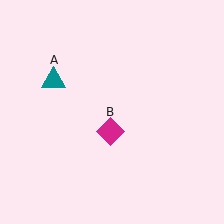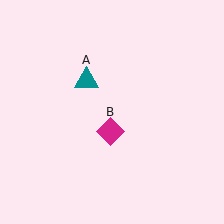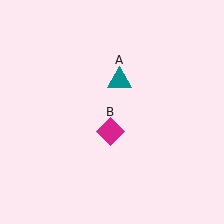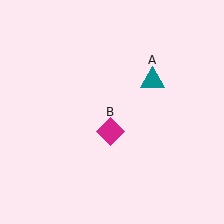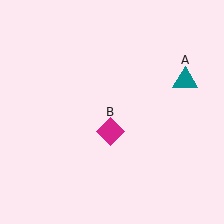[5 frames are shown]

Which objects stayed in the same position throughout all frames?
Magenta diamond (object B) remained stationary.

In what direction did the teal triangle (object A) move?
The teal triangle (object A) moved right.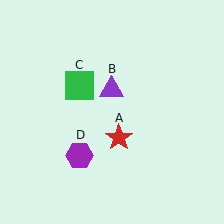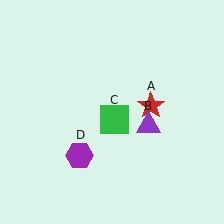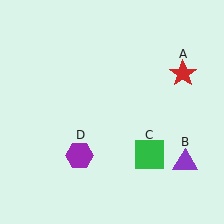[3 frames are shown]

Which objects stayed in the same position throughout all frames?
Purple hexagon (object D) remained stationary.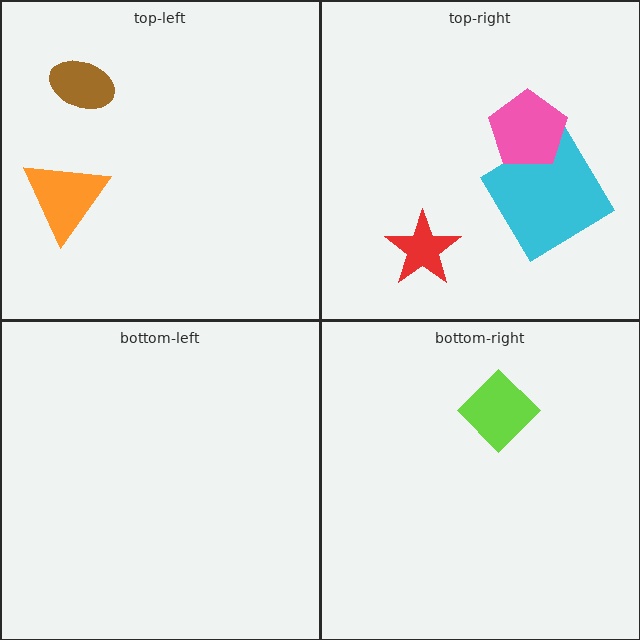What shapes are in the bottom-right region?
The lime diamond.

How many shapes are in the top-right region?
3.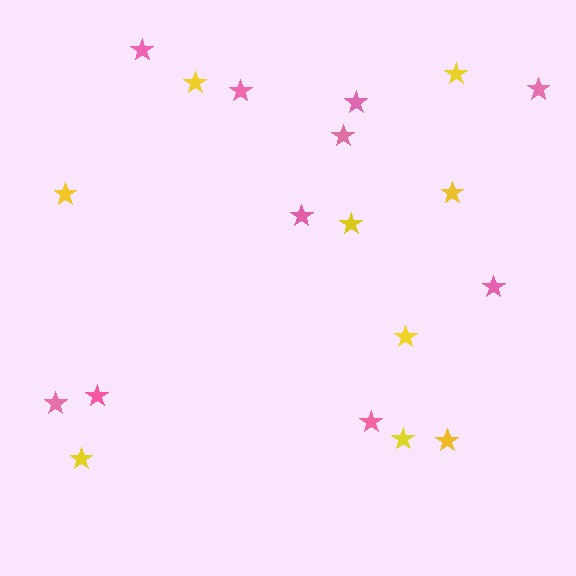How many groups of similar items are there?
There are 2 groups: one group of pink stars (10) and one group of yellow stars (9).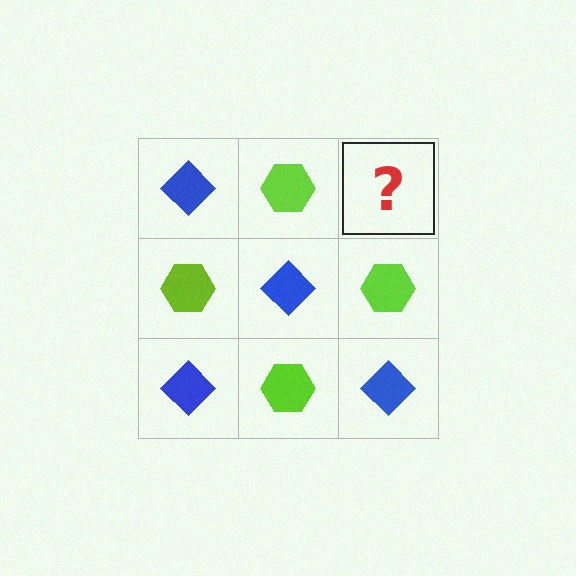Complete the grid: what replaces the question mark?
The question mark should be replaced with a blue diamond.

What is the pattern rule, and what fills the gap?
The rule is that it alternates blue diamond and lime hexagon in a checkerboard pattern. The gap should be filled with a blue diamond.